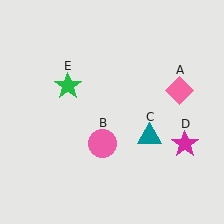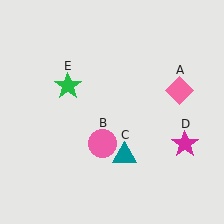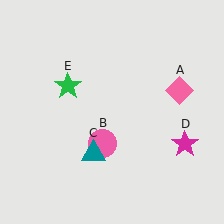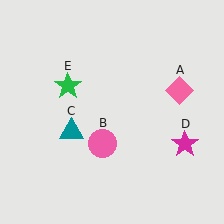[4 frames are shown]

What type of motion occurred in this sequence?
The teal triangle (object C) rotated clockwise around the center of the scene.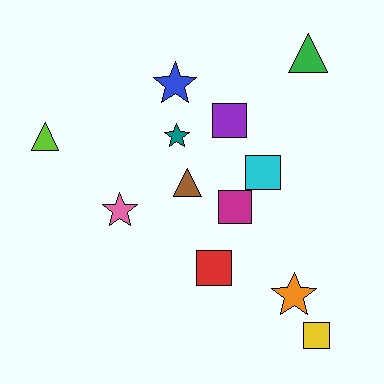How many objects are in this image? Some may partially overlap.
There are 12 objects.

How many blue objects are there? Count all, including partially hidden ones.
There is 1 blue object.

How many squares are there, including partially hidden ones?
There are 5 squares.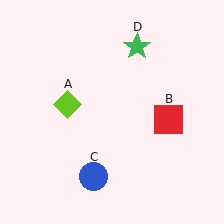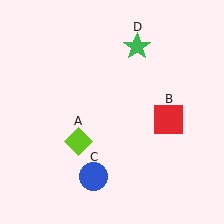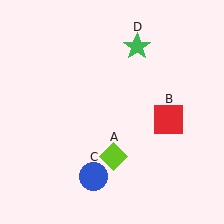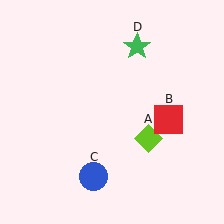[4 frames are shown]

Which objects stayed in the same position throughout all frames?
Red square (object B) and blue circle (object C) and green star (object D) remained stationary.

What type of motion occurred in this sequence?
The lime diamond (object A) rotated counterclockwise around the center of the scene.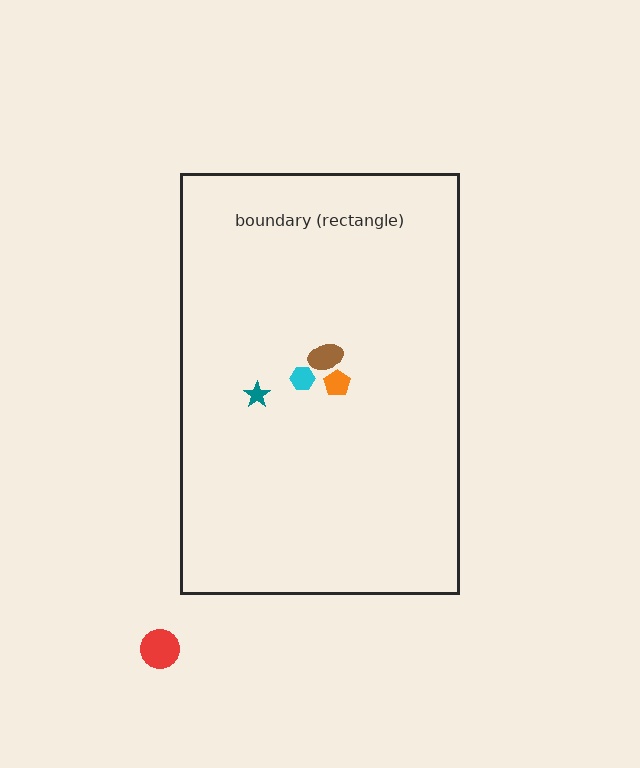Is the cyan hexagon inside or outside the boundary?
Inside.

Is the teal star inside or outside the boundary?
Inside.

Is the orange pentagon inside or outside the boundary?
Inside.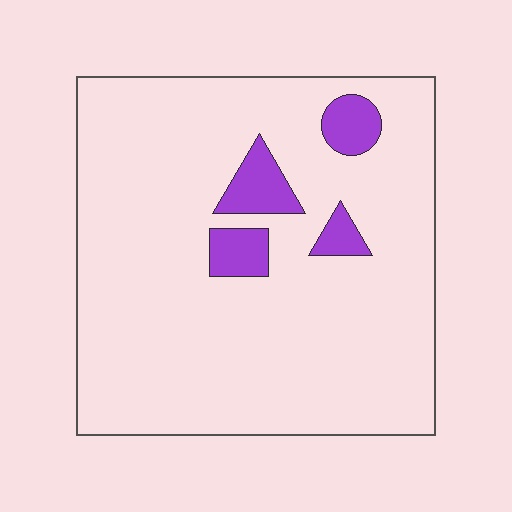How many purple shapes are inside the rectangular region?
4.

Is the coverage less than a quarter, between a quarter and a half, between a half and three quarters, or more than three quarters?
Less than a quarter.